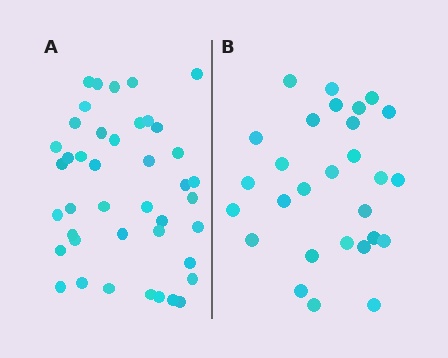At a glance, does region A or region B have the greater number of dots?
Region A (the left region) has more dots.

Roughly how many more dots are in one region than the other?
Region A has approximately 15 more dots than region B.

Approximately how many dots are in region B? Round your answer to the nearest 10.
About 30 dots. (The exact count is 28, which rounds to 30.)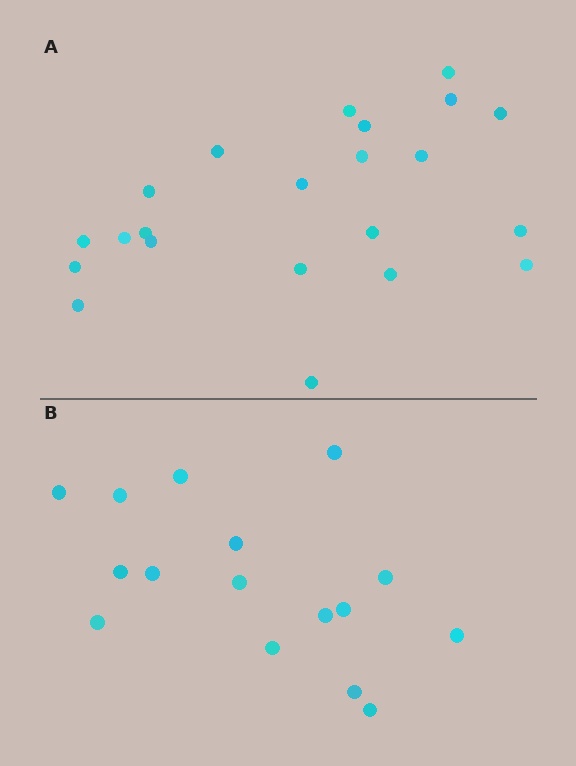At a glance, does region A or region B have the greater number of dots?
Region A (the top region) has more dots.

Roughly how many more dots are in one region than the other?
Region A has about 6 more dots than region B.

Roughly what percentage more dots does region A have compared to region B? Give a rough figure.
About 40% more.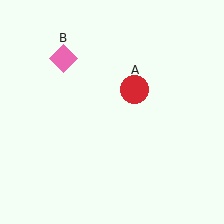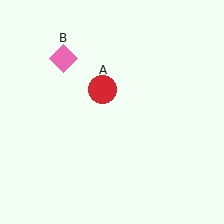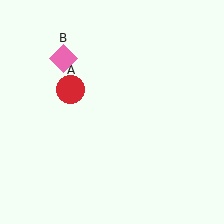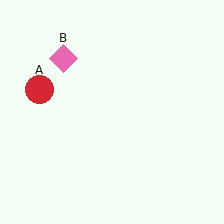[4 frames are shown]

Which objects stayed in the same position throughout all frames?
Pink diamond (object B) remained stationary.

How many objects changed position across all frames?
1 object changed position: red circle (object A).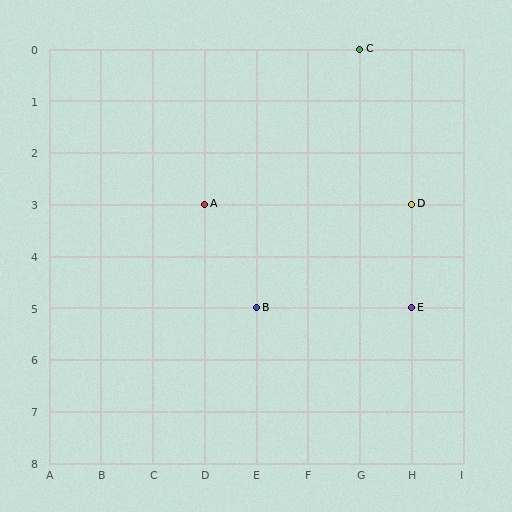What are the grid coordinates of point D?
Point D is at grid coordinates (H, 3).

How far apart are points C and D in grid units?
Points C and D are 1 column and 3 rows apart (about 3.2 grid units diagonally).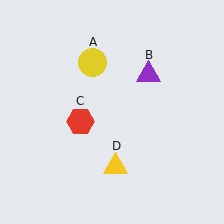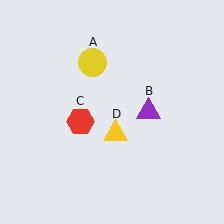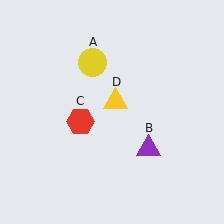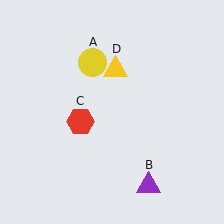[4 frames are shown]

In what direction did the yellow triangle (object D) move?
The yellow triangle (object D) moved up.